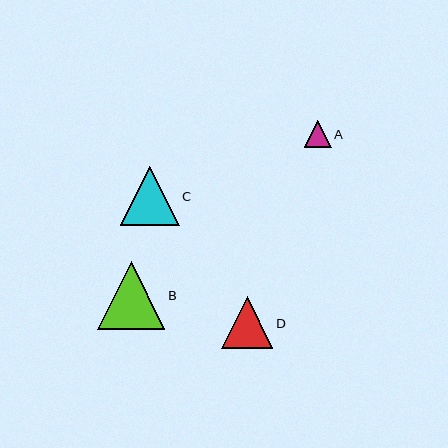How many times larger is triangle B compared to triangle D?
Triangle B is approximately 1.3 times the size of triangle D.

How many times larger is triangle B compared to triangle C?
Triangle B is approximately 1.2 times the size of triangle C.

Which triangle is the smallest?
Triangle A is the smallest with a size of approximately 27 pixels.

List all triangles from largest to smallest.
From largest to smallest: B, C, D, A.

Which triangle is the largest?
Triangle B is the largest with a size of approximately 68 pixels.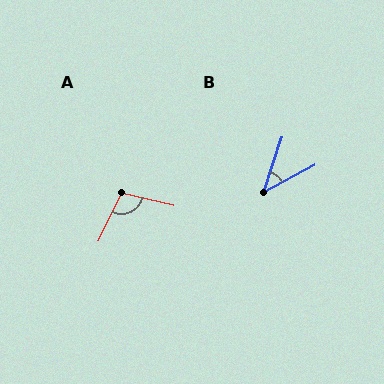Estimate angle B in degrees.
Approximately 44 degrees.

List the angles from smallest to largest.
B (44°), A (103°).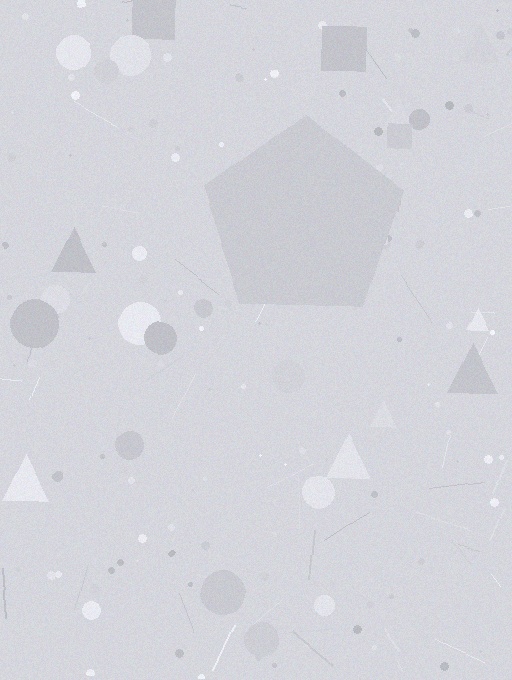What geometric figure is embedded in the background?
A pentagon is embedded in the background.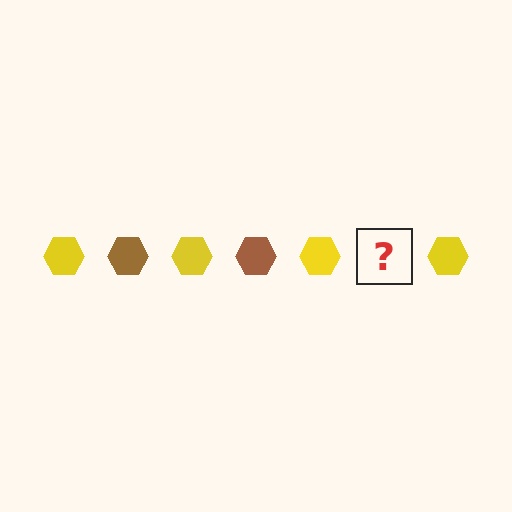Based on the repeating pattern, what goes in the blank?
The blank should be a brown hexagon.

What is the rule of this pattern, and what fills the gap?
The rule is that the pattern cycles through yellow, brown hexagons. The gap should be filled with a brown hexagon.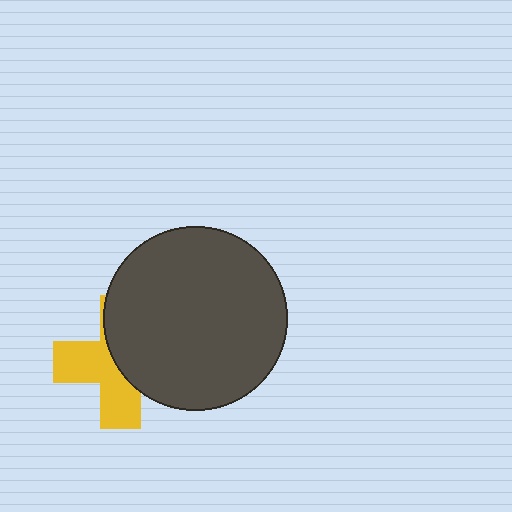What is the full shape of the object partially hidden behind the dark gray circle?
The partially hidden object is a yellow cross.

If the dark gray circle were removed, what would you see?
You would see the complete yellow cross.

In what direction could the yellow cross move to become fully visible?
The yellow cross could move left. That would shift it out from behind the dark gray circle entirely.